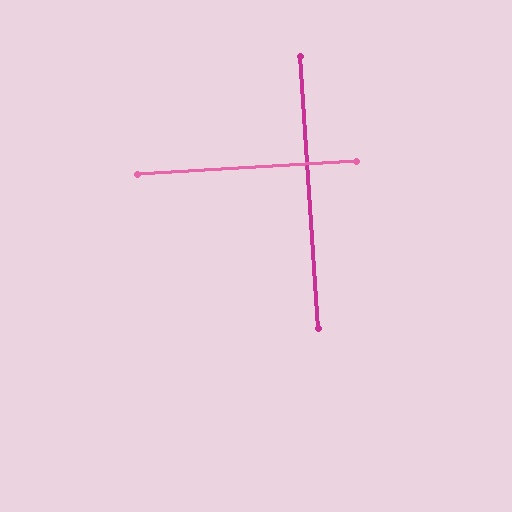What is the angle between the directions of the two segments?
Approximately 90 degrees.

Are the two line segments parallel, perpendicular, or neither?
Perpendicular — they meet at approximately 90°.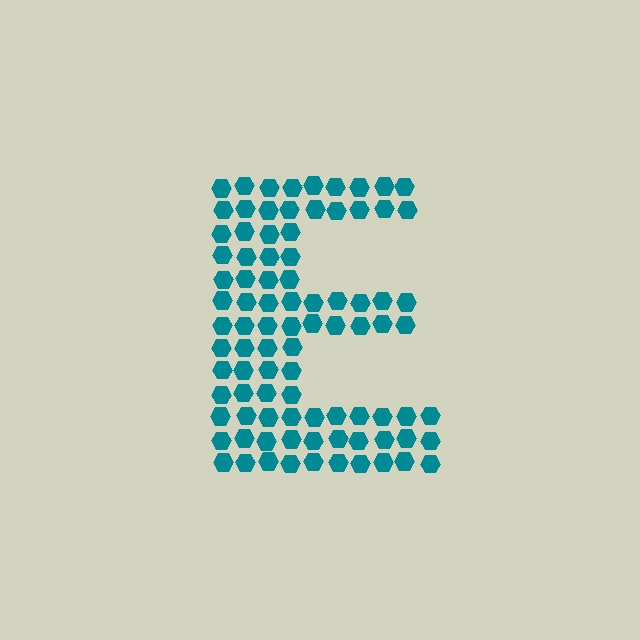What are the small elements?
The small elements are hexagons.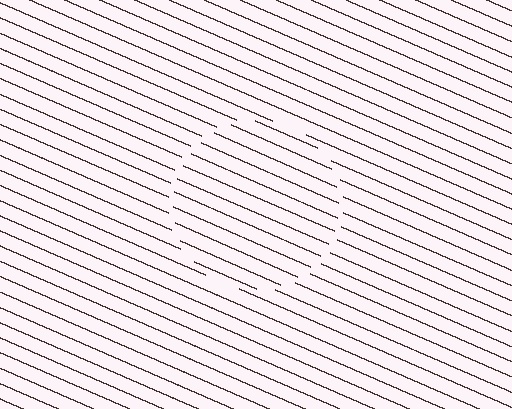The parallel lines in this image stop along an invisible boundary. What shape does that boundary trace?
An illusory circle. The interior of the shape contains the same grating, shifted by half a period — the contour is defined by the phase discontinuity where line-ends from the inner and outer gratings abut.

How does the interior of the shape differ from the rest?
The interior of the shape contains the same grating, shifted by half a period — the contour is defined by the phase discontinuity where line-ends from the inner and outer gratings abut.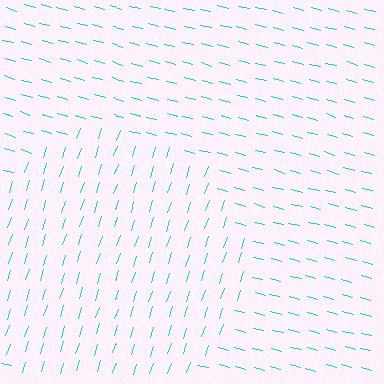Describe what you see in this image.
The image is filled with small cyan line segments. A circle region in the image has lines oriented differently from the surrounding lines, creating a visible texture boundary.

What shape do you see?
I see a circle.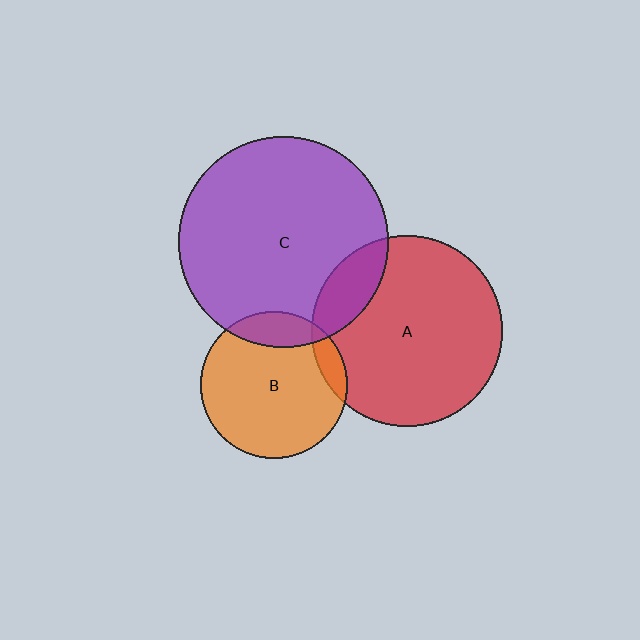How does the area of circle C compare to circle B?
Approximately 2.0 times.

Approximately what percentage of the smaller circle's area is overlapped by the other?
Approximately 15%.